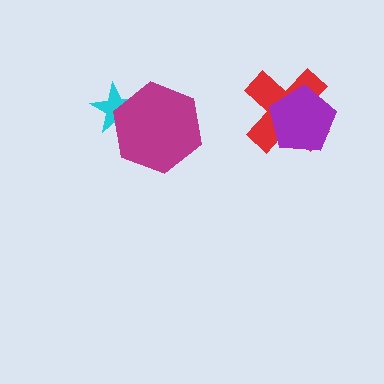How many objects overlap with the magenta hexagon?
1 object overlaps with the magenta hexagon.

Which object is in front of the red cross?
The purple pentagon is in front of the red cross.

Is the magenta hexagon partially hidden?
No, no other shape covers it.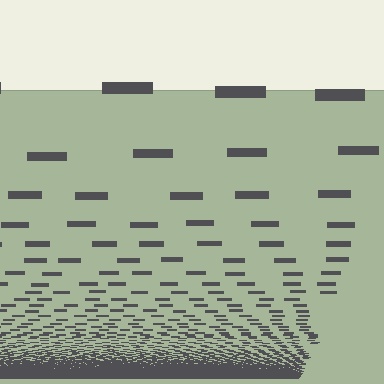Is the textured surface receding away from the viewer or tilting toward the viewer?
The surface appears to tilt toward the viewer. Texture elements get larger and sparser toward the top.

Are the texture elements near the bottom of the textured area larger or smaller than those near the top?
Smaller. The gradient is inverted — elements near the bottom are smaller and denser.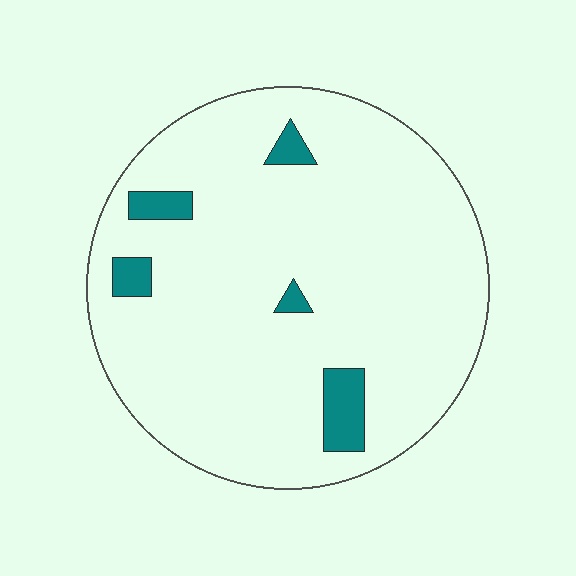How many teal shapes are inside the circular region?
5.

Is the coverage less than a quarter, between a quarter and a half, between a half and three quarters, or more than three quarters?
Less than a quarter.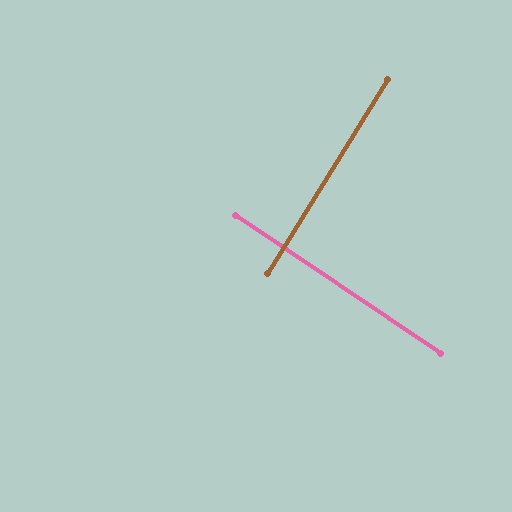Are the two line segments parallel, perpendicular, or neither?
Perpendicular — they meet at approximately 88°.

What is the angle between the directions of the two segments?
Approximately 88 degrees.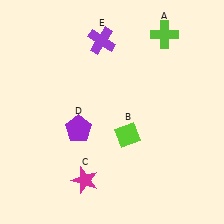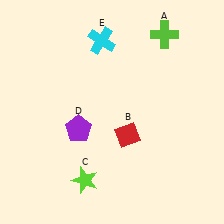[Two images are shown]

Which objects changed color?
B changed from lime to red. C changed from magenta to lime. E changed from purple to cyan.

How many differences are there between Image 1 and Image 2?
There are 3 differences between the two images.